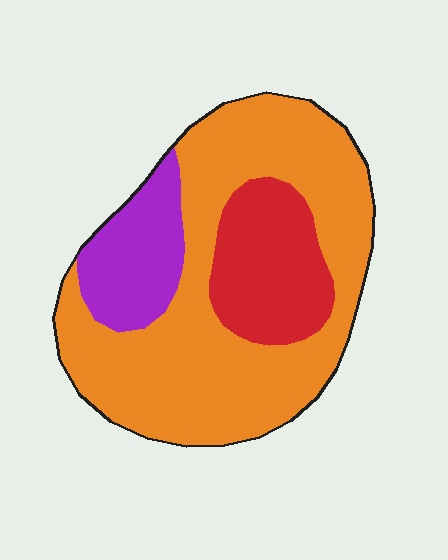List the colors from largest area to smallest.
From largest to smallest: orange, red, purple.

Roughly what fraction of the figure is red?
Red covers 20% of the figure.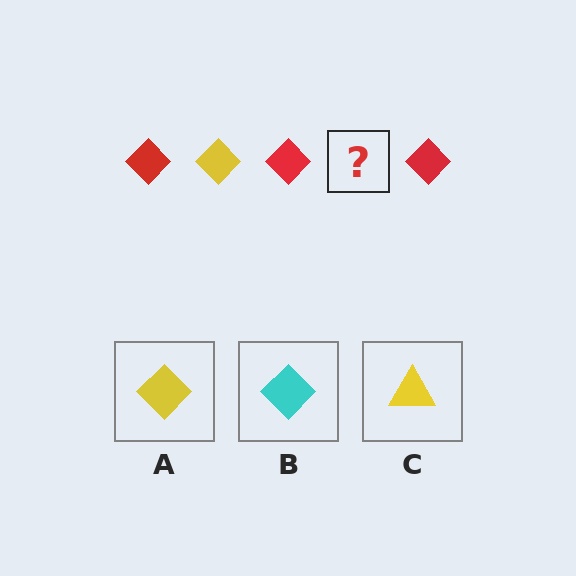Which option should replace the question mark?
Option A.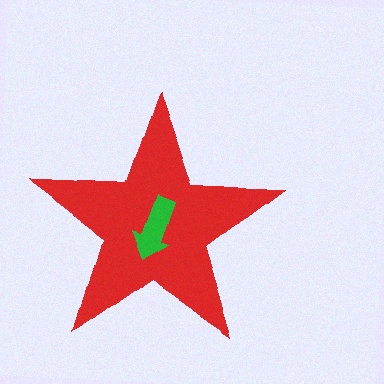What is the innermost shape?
The green arrow.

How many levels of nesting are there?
2.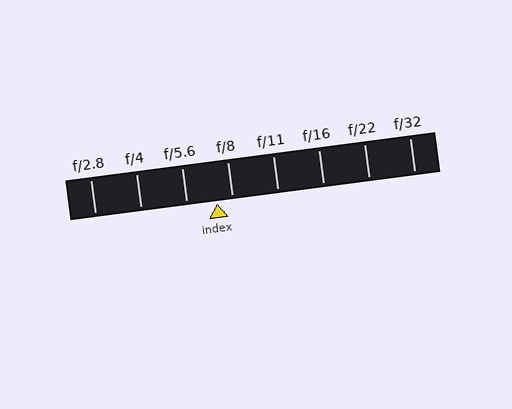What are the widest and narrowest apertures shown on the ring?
The widest aperture shown is f/2.8 and the narrowest is f/32.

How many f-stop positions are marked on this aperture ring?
There are 8 f-stop positions marked.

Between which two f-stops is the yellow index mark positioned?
The index mark is between f/5.6 and f/8.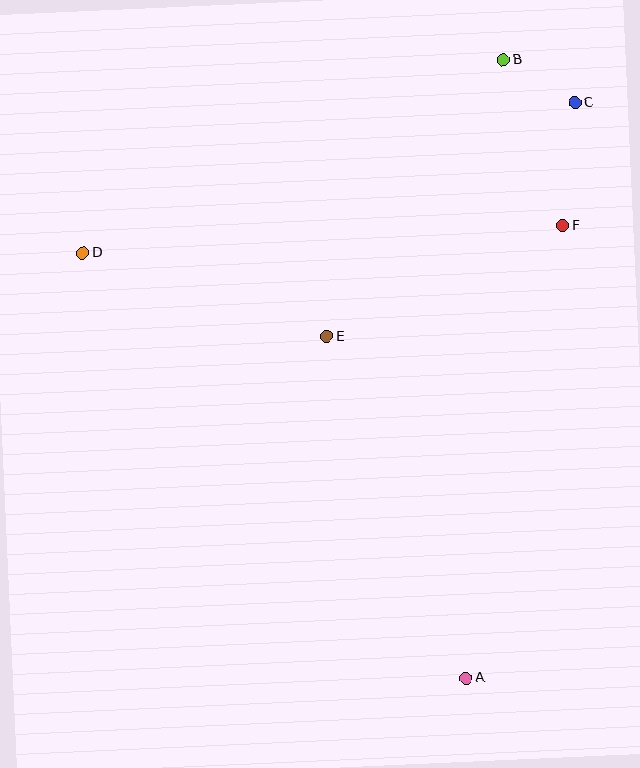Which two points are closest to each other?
Points B and C are closest to each other.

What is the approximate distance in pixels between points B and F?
The distance between B and F is approximately 177 pixels.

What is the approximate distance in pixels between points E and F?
The distance between E and F is approximately 261 pixels.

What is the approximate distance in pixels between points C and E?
The distance between C and E is approximately 341 pixels.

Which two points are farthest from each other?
Points A and B are farthest from each other.